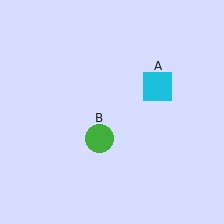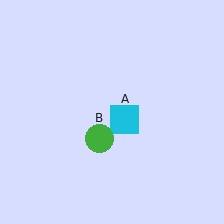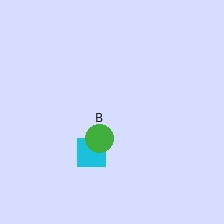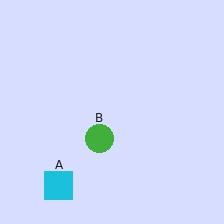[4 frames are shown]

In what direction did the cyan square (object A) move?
The cyan square (object A) moved down and to the left.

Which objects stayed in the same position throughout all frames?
Green circle (object B) remained stationary.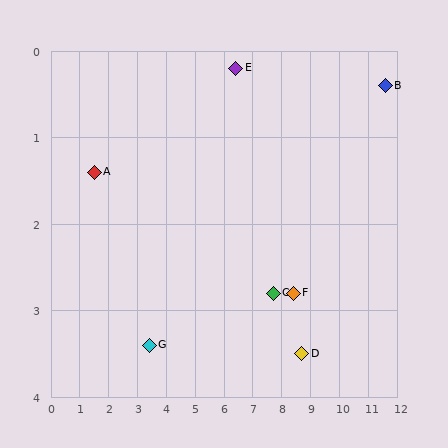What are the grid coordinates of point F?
Point F is at approximately (8.4, 2.8).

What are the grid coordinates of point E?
Point E is at approximately (6.4, 0.2).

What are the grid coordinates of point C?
Point C is at approximately (7.7, 2.8).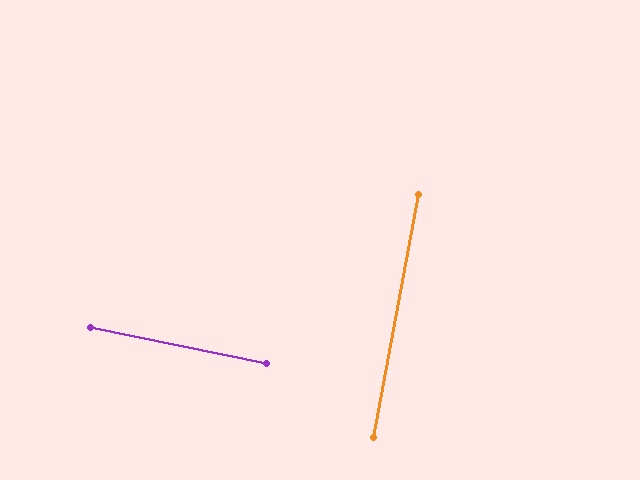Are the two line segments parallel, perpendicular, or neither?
Perpendicular — they meet at approximately 89°.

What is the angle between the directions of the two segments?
Approximately 89 degrees.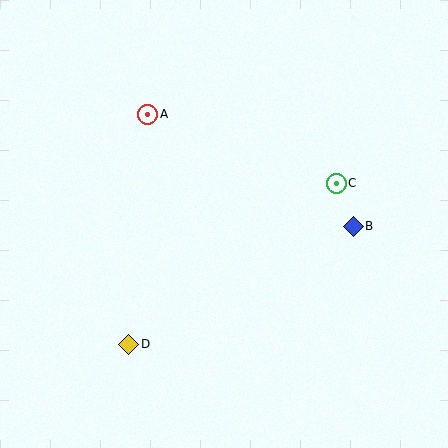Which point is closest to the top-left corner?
Point A is closest to the top-left corner.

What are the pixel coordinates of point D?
Point D is at (129, 344).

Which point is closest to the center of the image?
Point C at (336, 183) is closest to the center.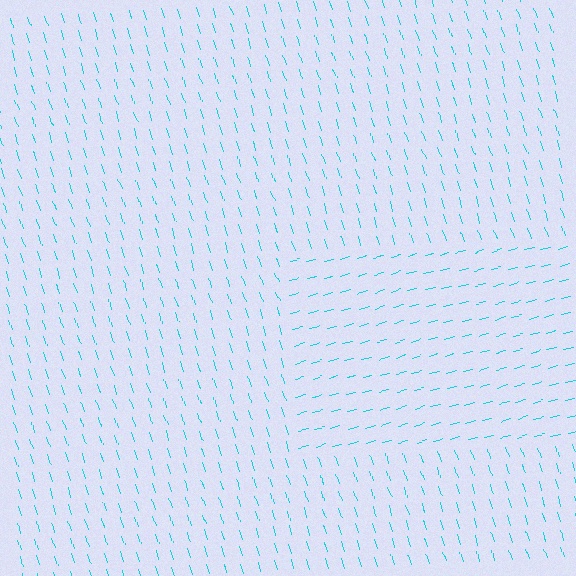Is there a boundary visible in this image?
Yes, there is a texture boundary formed by a change in line orientation.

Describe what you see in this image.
The image is filled with small cyan line segments. A rectangle region in the image has lines oriented differently from the surrounding lines, creating a visible texture boundary.